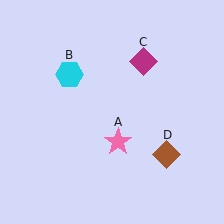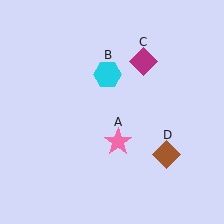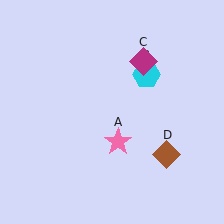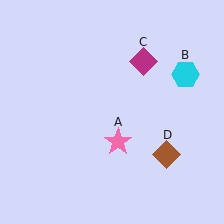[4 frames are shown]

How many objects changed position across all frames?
1 object changed position: cyan hexagon (object B).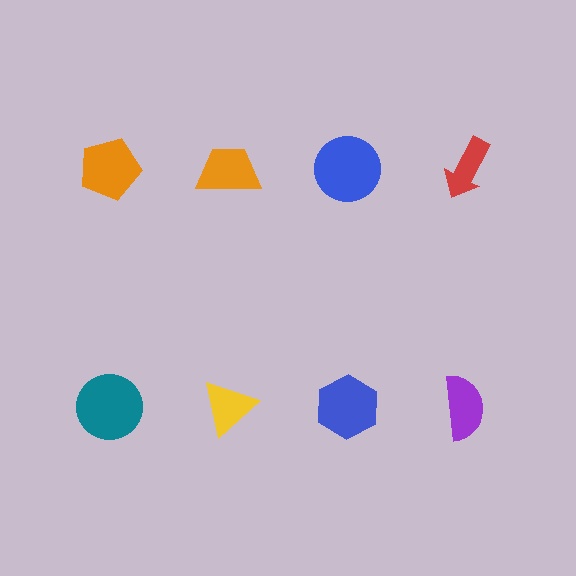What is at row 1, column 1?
An orange pentagon.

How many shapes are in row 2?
4 shapes.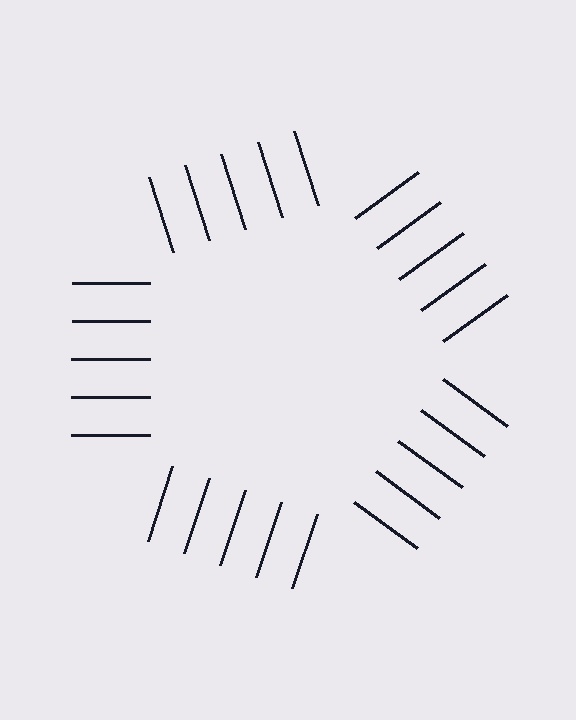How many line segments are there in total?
25 — 5 along each of the 5 edges.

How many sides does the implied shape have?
5 sides — the line-ends trace a pentagon.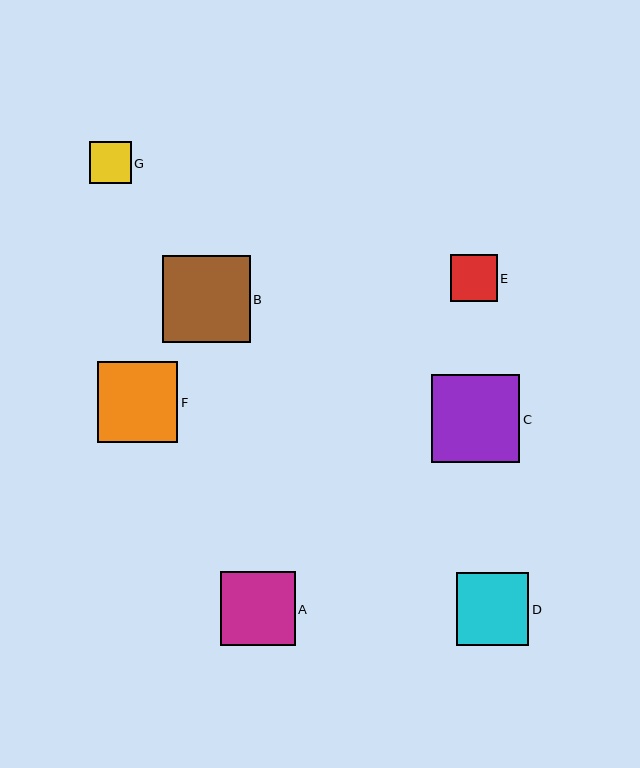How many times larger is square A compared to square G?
Square A is approximately 1.8 times the size of square G.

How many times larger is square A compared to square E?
Square A is approximately 1.6 times the size of square E.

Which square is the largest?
Square C is the largest with a size of approximately 88 pixels.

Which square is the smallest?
Square G is the smallest with a size of approximately 42 pixels.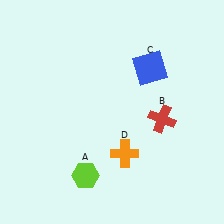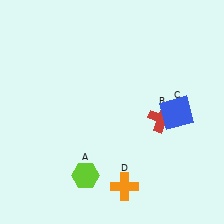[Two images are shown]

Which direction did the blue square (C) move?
The blue square (C) moved down.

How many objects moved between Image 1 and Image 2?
2 objects moved between the two images.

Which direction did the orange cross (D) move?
The orange cross (D) moved down.